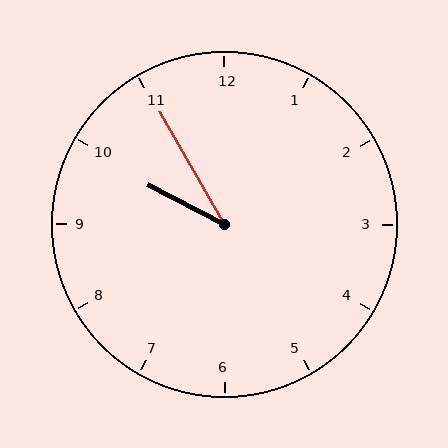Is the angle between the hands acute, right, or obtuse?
It is acute.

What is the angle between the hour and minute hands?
Approximately 32 degrees.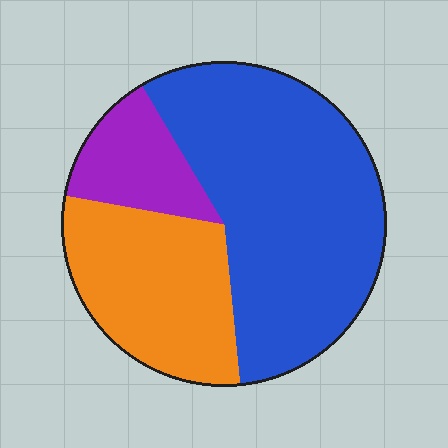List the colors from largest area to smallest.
From largest to smallest: blue, orange, purple.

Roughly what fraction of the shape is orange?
Orange covers roughly 30% of the shape.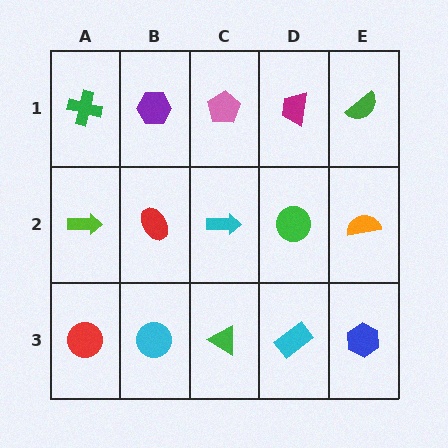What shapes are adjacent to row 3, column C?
A cyan arrow (row 2, column C), a cyan circle (row 3, column B), a cyan rectangle (row 3, column D).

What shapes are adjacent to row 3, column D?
A green circle (row 2, column D), a green triangle (row 3, column C), a blue hexagon (row 3, column E).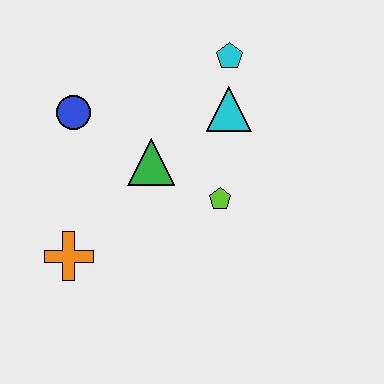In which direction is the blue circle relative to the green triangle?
The blue circle is to the left of the green triangle.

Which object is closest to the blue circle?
The green triangle is closest to the blue circle.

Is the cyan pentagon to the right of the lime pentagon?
Yes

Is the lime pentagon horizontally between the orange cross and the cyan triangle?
Yes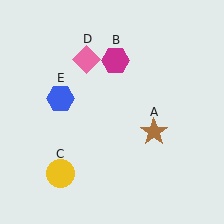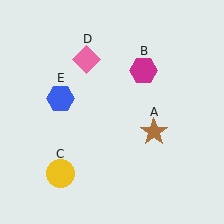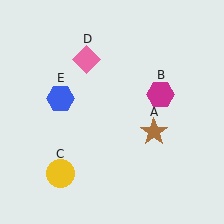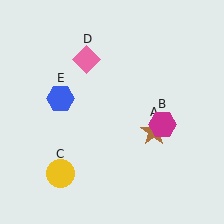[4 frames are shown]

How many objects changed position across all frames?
1 object changed position: magenta hexagon (object B).